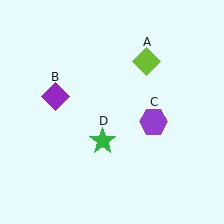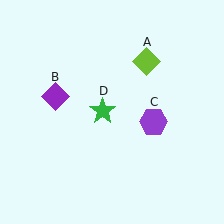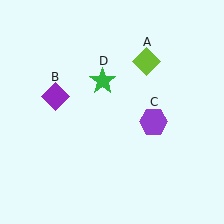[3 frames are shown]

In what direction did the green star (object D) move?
The green star (object D) moved up.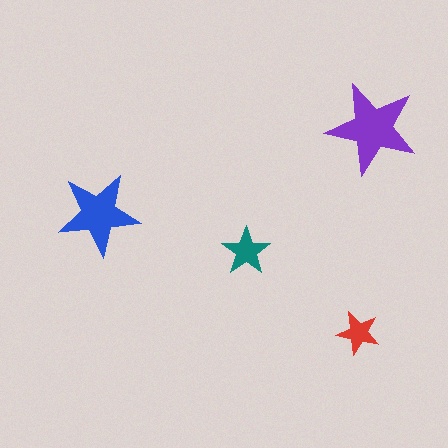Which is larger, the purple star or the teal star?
The purple one.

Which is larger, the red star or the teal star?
The teal one.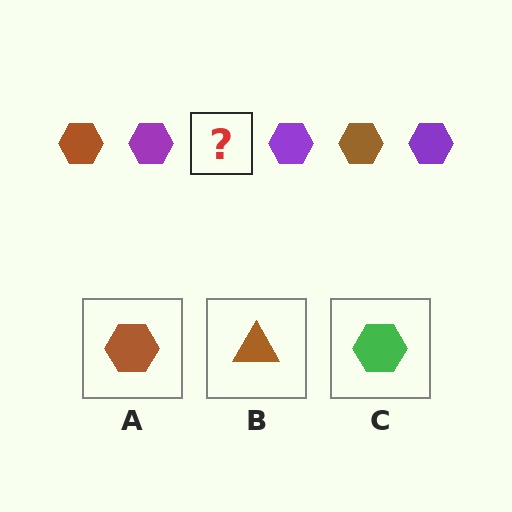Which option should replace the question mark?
Option A.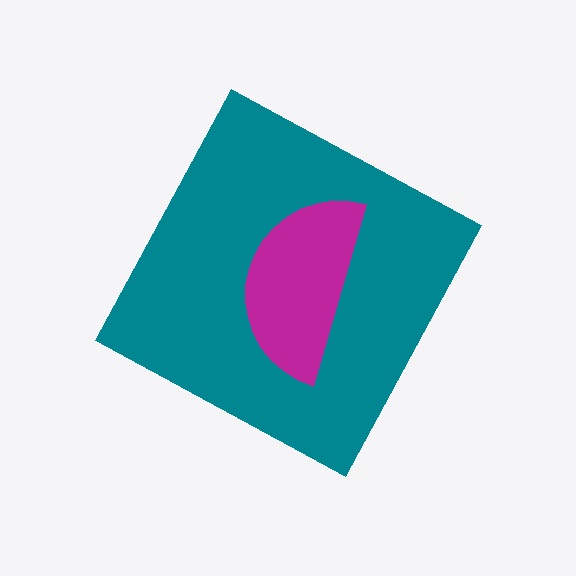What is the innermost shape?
The magenta semicircle.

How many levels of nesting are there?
2.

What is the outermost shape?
The teal diamond.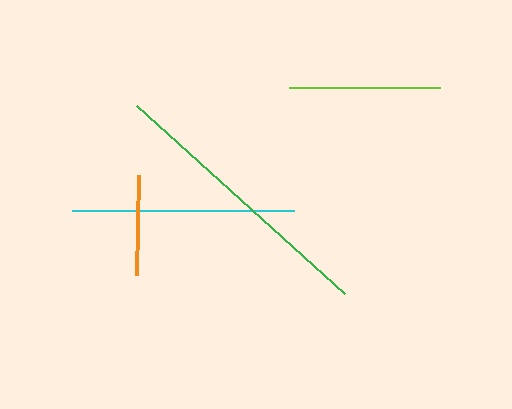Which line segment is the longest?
The green line is the longest at approximately 280 pixels.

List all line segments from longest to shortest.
From longest to shortest: green, cyan, lime, orange.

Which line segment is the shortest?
The orange line is the shortest at approximately 101 pixels.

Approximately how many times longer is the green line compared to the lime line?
The green line is approximately 1.9 times the length of the lime line.